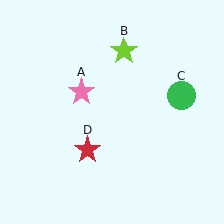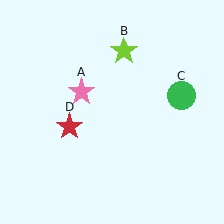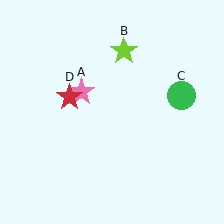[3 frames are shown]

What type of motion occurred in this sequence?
The red star (object D) rotated clockwise around the center of the scene.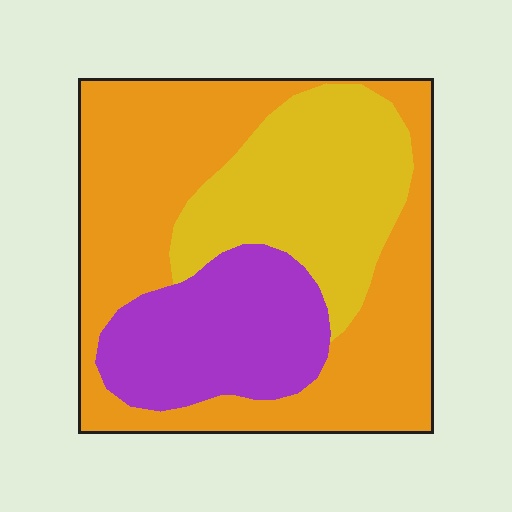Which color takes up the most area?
Orange, at roughly 50%.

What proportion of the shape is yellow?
Yellow covers around 25% of the shape.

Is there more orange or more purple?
Orange.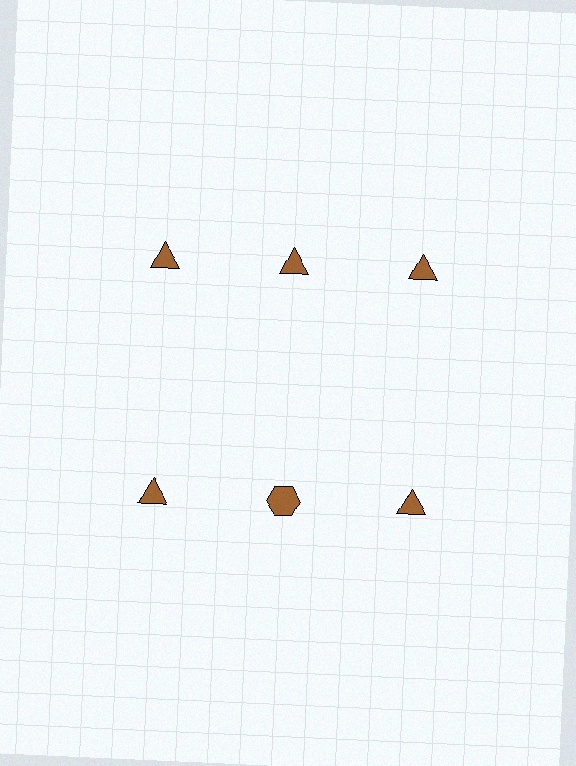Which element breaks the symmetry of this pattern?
The brown hexagon in the second row, second from left column breaks the symmetry. All other shapes are brown triangles.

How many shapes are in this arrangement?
There are 6 shapes arranged in a grid pattern.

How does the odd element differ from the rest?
It has a different shape: hexagon instead of triangle.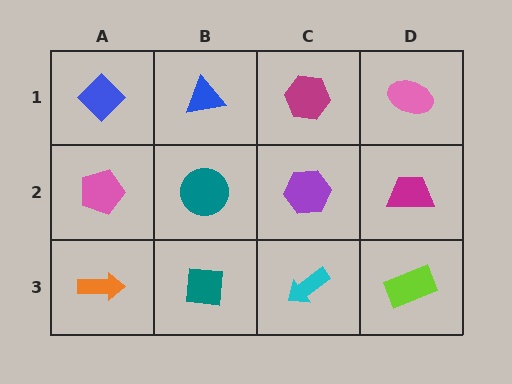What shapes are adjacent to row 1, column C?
A purple hexagon (row 2, column C), a blue triangle (row 1, column B), a pink ellipse (row 1, column D).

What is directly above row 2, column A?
A blue diamond.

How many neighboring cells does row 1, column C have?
3.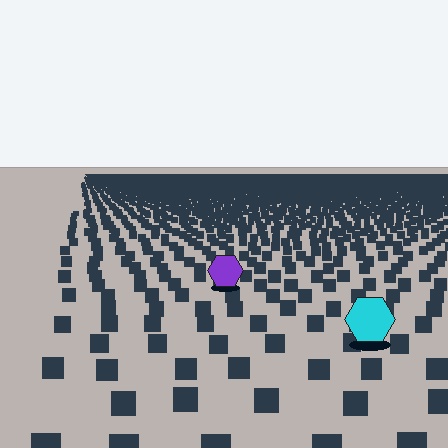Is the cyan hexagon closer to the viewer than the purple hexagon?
Yes. The cyan hexagon is closer — you can tell from the texture gradient: the ground texture is coarser near it.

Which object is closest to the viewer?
The cyan hexagon is closest. The texture marks near it are larger and more spread out.